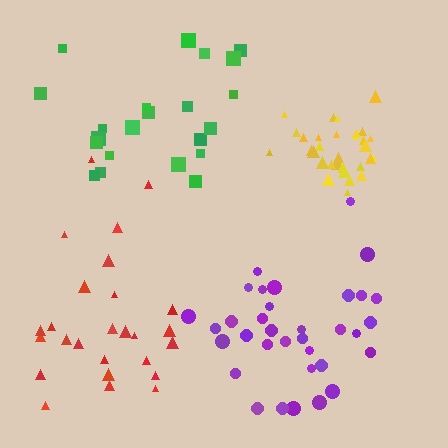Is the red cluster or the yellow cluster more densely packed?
Yellow.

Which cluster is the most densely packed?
Yellow.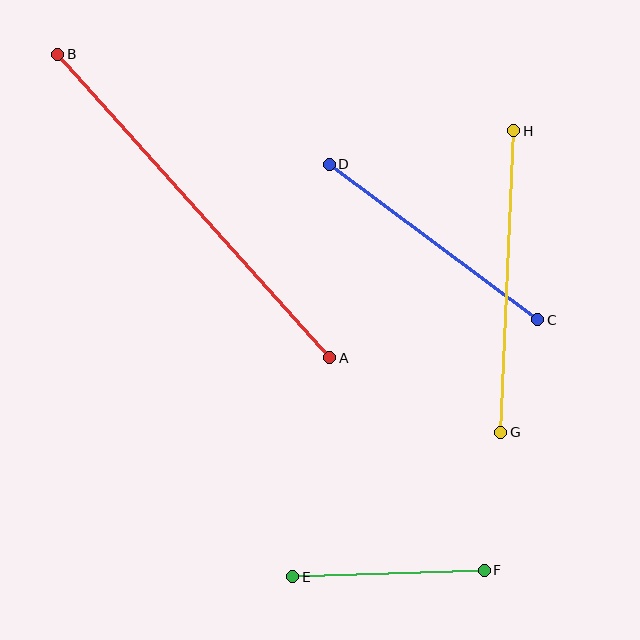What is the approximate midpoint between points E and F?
The midpoint is at approximately (389, 573) pixels.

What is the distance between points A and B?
The distance is approximately 408 pixels.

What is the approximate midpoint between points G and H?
The midpoint is at approximately (507, 282) pixels.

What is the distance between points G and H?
The distance is approximately 302 pixels.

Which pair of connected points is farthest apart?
Points A and B are farthest apart.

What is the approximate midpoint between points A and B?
The midpoint is at approximately (194, 206) pixels.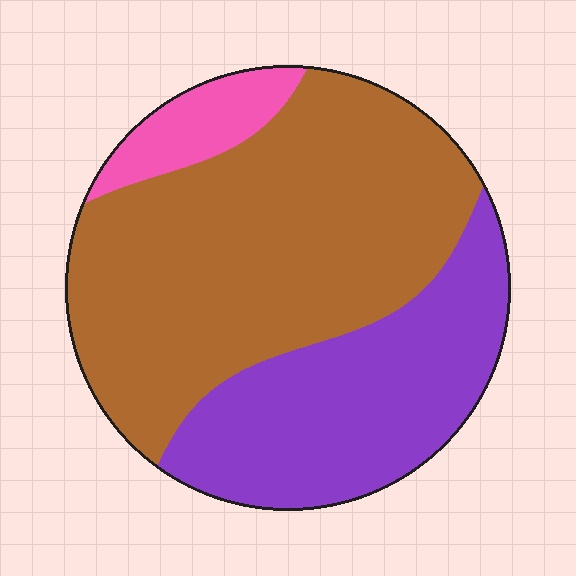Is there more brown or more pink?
Brown.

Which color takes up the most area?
Brown, at roughly 60%.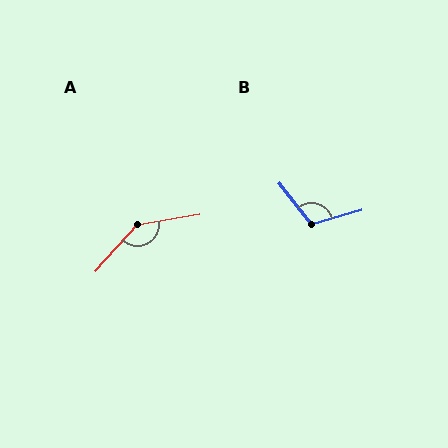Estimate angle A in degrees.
Approximately 142 degrees.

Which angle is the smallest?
B, at approximately 112 degrees.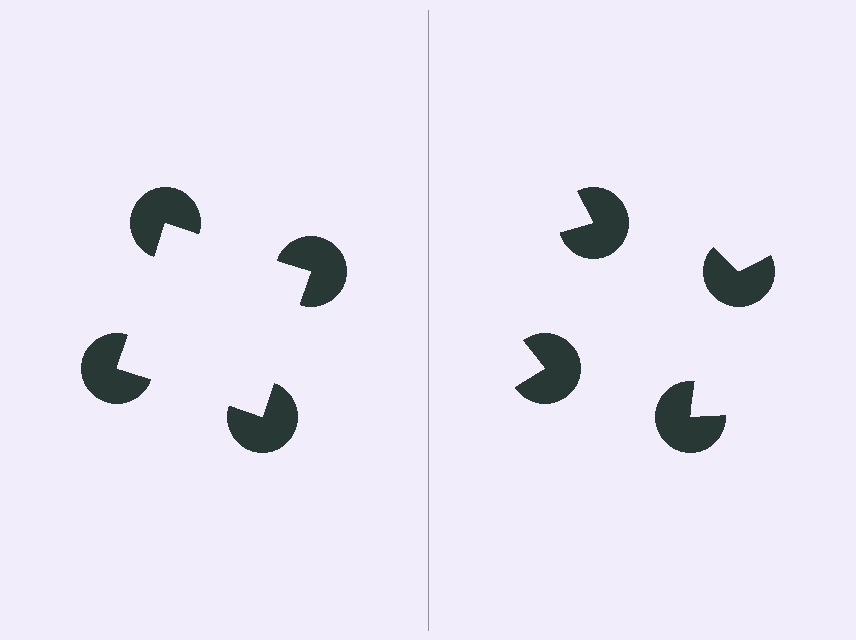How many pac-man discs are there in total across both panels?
8 — 4 on each side.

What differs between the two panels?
The pac-man discs are positioned identically on both sides; only the wedge orientations differ. On the left they align to a square; on the right they are misaligned.